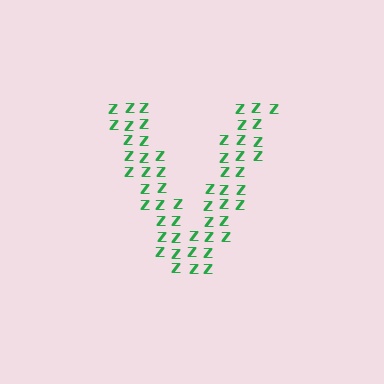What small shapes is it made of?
It is made of small letter Z's.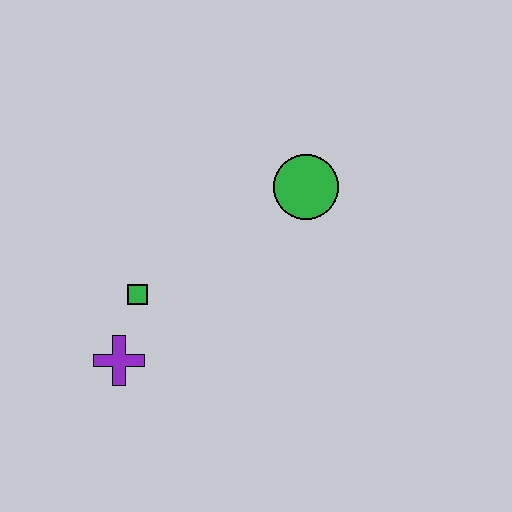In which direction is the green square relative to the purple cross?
The green square is above the purple cross.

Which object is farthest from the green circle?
The purple cross is farthest from the green circle.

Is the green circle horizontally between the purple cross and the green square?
No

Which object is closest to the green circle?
The green square is closest to the green circle.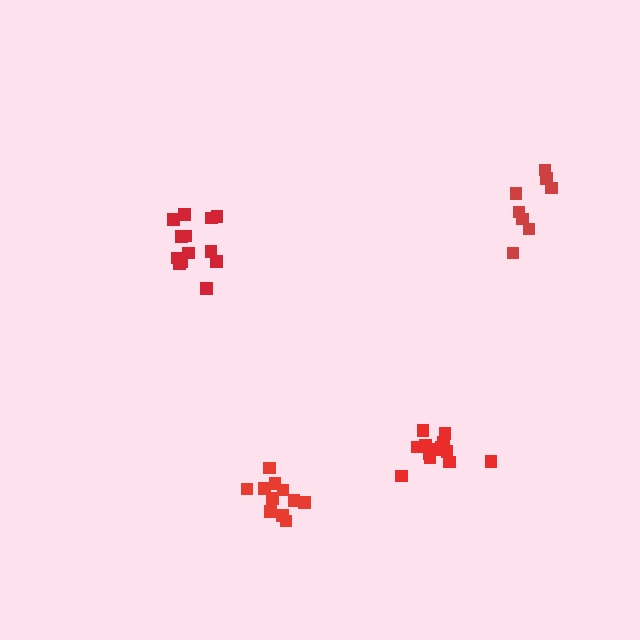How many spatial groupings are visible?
There are 4 spatial groupings.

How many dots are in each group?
Group 1: 14 dots, Group 2: 8 dots, Group 3: 13 dots, Group 4: 12 dots (47 total).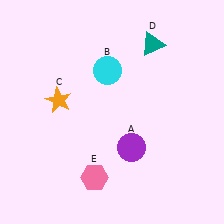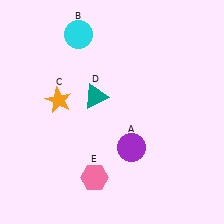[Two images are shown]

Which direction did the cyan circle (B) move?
The cyan circle (B) moved up.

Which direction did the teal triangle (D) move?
The teal triangle (D) moved left.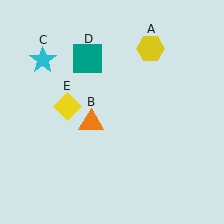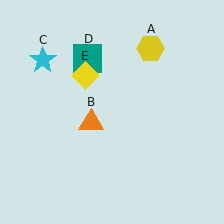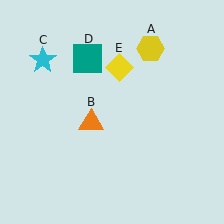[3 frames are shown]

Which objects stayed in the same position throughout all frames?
Yellow hexagon (object A) and orange triangle (object B) and cyan star (object C) and teal square (object D) remained stationary.